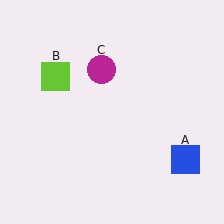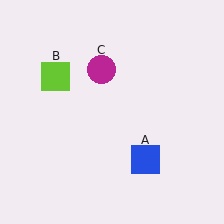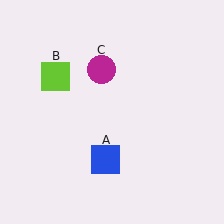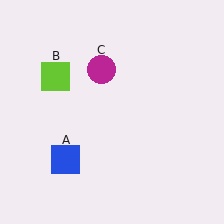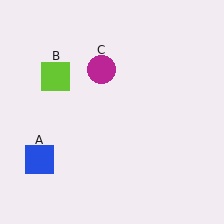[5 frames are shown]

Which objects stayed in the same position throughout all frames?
Lime square (object B) and magenta circle (object C) remained stationary.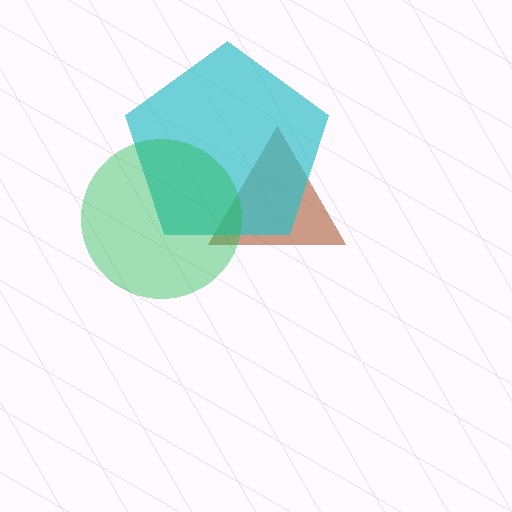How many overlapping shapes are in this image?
There are 3 overlapping shapes in the image.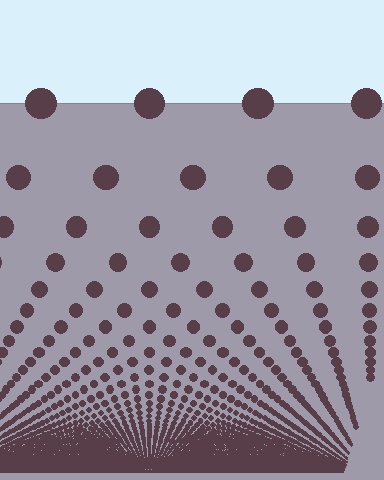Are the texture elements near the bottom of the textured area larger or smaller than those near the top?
Smaller. The gradient is inverted — elements near the bottom are smaller and denser.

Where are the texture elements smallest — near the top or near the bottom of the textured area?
Near the bottom.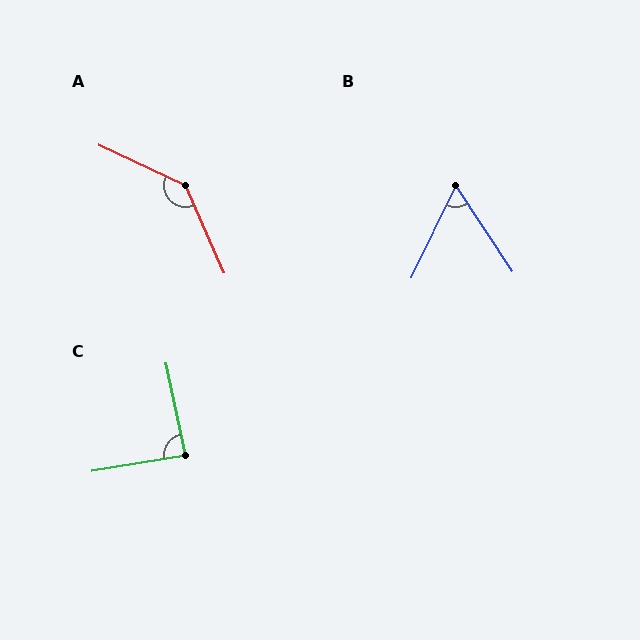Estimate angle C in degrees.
Approximately 88 degrees.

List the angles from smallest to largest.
B (59°), C (88°), A (139°).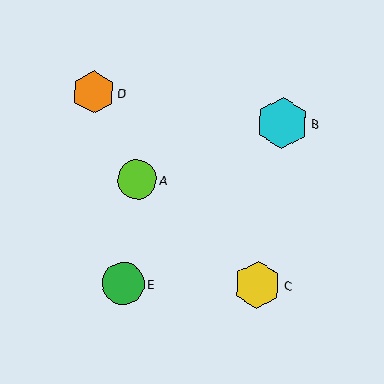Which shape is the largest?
The cyan hexagon (labeled B) is the largest.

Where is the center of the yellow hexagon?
The center of the yellow hexagon is at (257, 285).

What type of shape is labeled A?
Shape A is a lime circle.